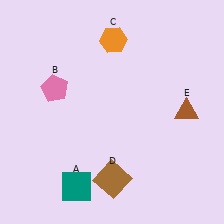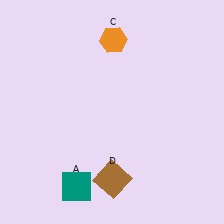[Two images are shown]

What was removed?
The brown triangle (E), the pink pentagon (B) were removed in Image 2.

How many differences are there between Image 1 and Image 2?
There are 2 differences between the two images.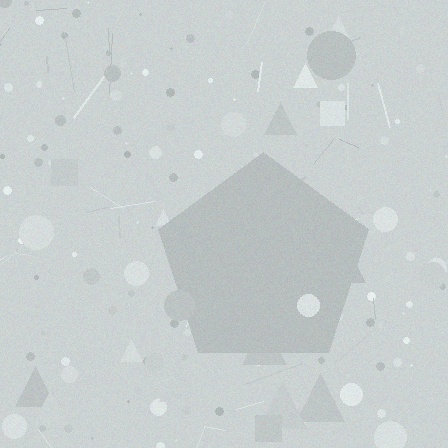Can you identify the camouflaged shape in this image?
The camouflaged shape is a pentagon.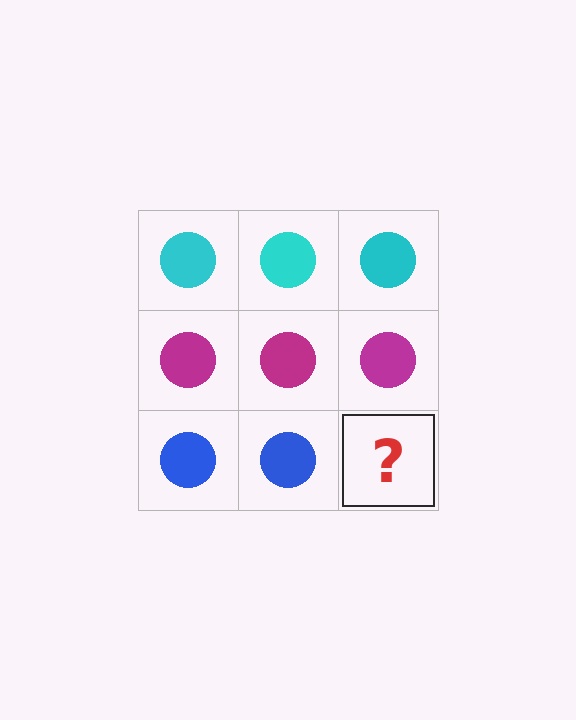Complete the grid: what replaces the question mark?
The question mark should be replaced with a blue circle.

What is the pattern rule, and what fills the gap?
The rule is that each row has a consistent color. The gap should be filled with a blue circle.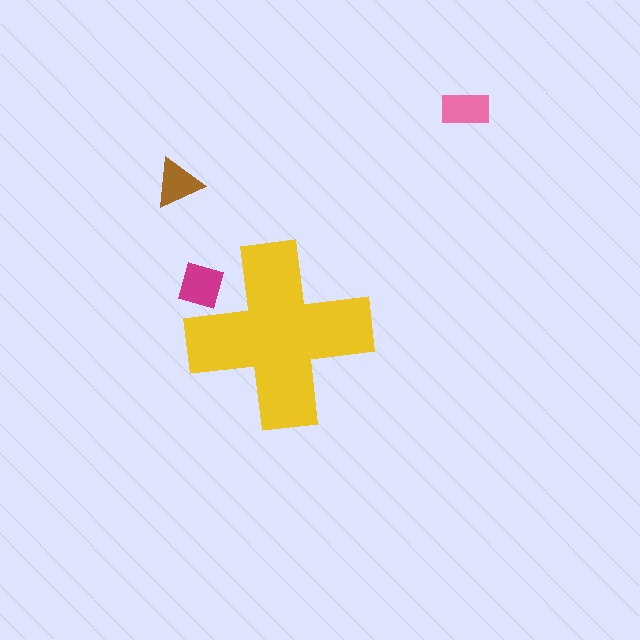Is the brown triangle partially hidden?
No, the brown triangle is fully visible.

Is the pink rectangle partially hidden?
No, the pink rectangle is fully visible.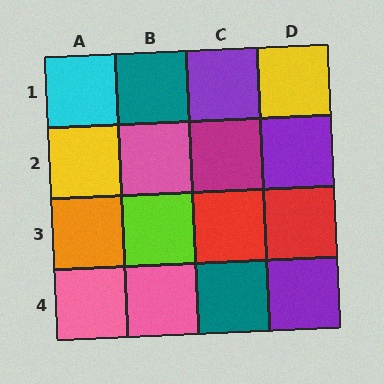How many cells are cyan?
1 cell is cyan.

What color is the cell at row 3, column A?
Orange.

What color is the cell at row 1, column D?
Yellow.